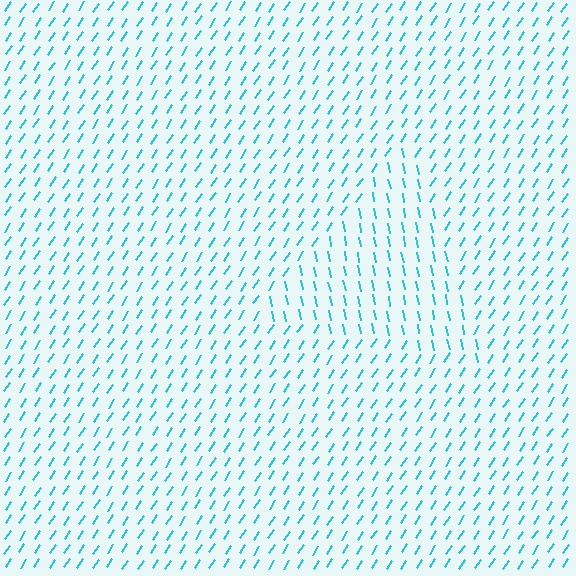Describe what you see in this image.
The image is filled with small cyan line segments. A triangle region in the image has lines oriented differently from the surrounding lines, creating a visible texture boundary.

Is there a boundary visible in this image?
Yes, there is a texture boundary formed by a change in line orientation.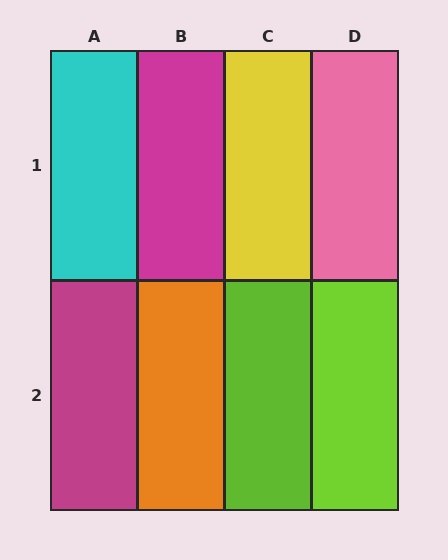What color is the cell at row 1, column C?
Yellow.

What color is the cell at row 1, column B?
Magenta.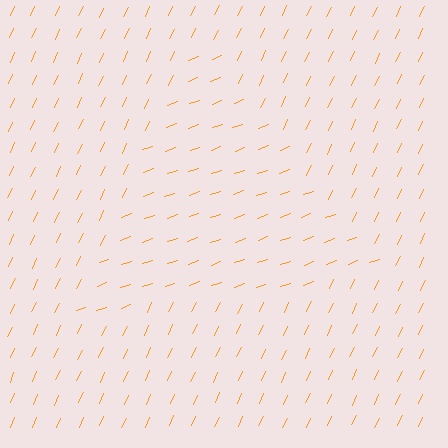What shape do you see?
I see a triangle.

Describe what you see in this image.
The image is filled with small orange line segments. A triangle region in the image has lines oriented differently from the surrounding lines, creating a visible texture boundary.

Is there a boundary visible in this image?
Yes, there is a texture boundary formed by a change in line orientation.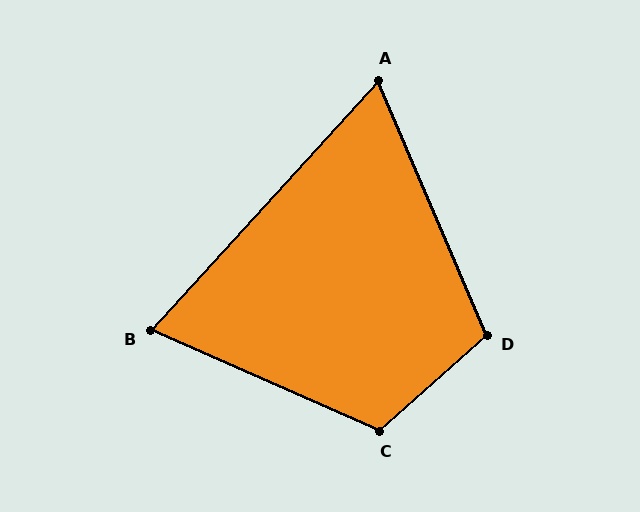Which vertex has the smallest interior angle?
A, at approximately 65 degrees.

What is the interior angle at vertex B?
Approximately 72 degrees (acute).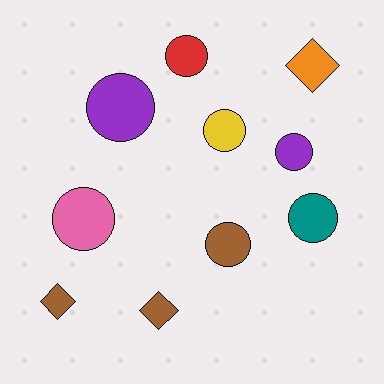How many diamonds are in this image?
There are 3 diamonds.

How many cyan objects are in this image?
There are no cyan objects.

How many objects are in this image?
There are 10 objects.